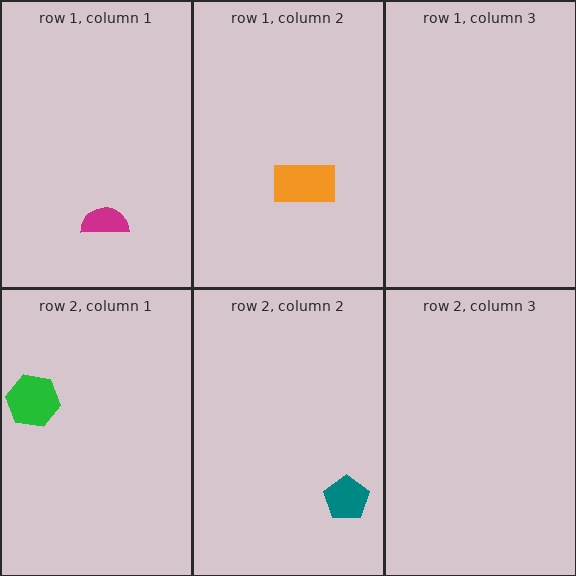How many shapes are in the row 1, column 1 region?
1.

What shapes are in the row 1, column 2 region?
The orange rectangle.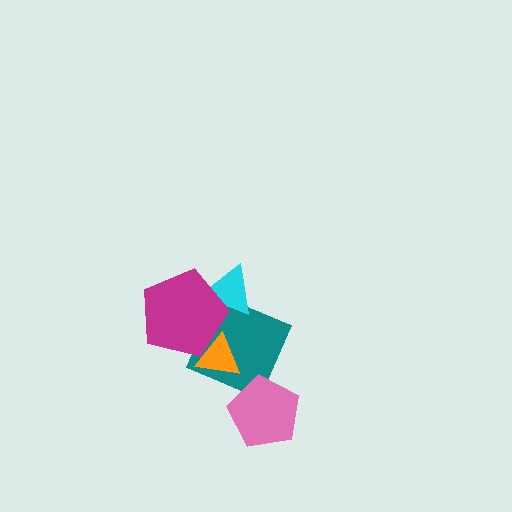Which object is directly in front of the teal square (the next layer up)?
The cyan triangle is directly in front of the teal square.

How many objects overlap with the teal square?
3 objects overlap with the teal square.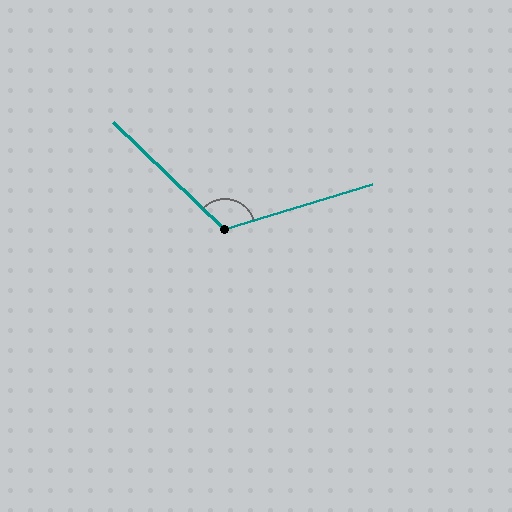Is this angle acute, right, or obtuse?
It is obtuse.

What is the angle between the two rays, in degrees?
Approximately 119 degrees.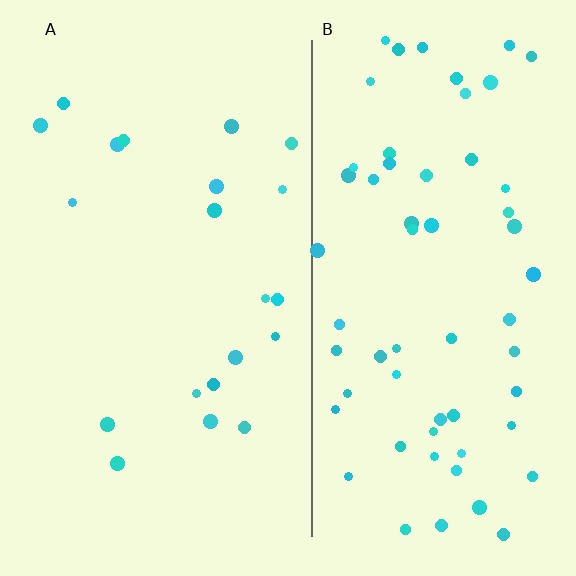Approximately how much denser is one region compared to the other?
Approximately 3.0× — region B over region A.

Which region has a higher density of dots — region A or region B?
B (the right).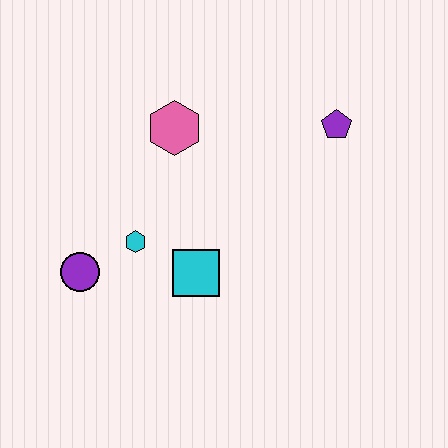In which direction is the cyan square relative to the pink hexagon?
The cyan square is below the pink hexagon.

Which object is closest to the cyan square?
The cyan hexagon is closest to the cyan square.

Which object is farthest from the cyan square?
The purple pentagon is farthest from the cyan square.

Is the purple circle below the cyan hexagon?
Yes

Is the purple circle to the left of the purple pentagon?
Yes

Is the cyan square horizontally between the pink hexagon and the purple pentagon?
Yes